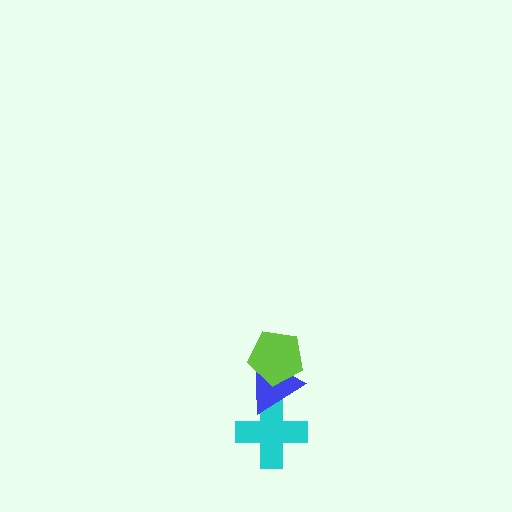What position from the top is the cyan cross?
The cyan cross is 3rd from the top.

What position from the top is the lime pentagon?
The lime pentagon is 1st from the top.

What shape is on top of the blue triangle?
The lime pentagon is on top of the blue triangle.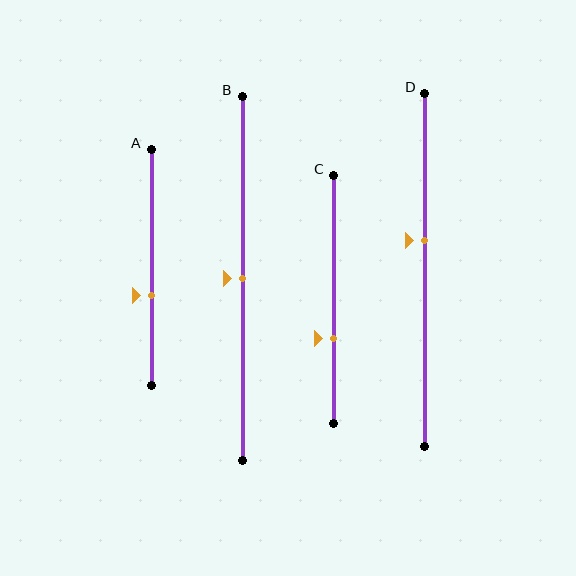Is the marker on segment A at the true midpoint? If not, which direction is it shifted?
No, the marker on segment A is shifted downward by about 12% of the segment length.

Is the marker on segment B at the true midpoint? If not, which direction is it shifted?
Yes, the marker on segment B is at the true midpoint.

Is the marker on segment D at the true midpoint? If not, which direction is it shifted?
No, the marker on segment D is shifted upward by about 8% of the segment length.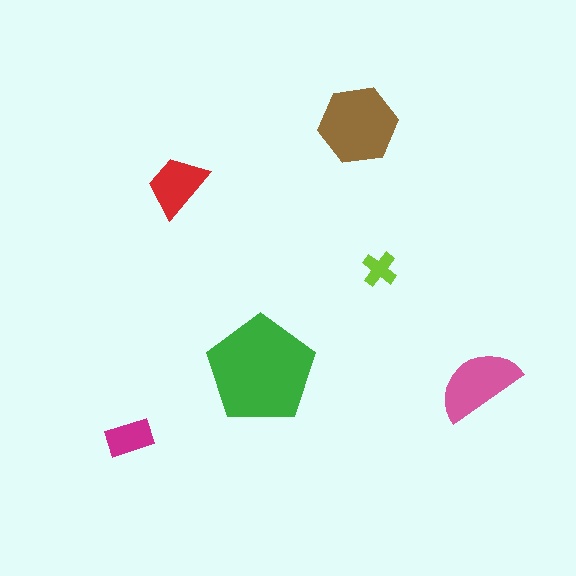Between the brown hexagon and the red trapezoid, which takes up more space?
The brown hexagon.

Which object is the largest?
The green pentagon.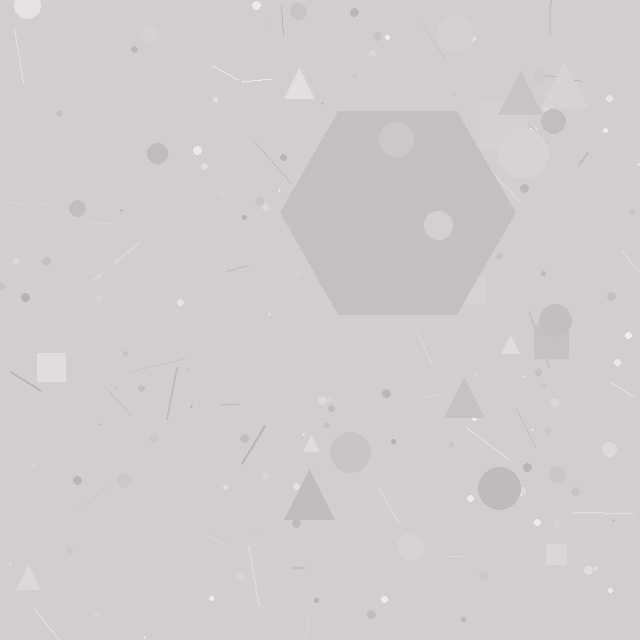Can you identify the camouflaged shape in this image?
The camouflaged shape is a hexagon.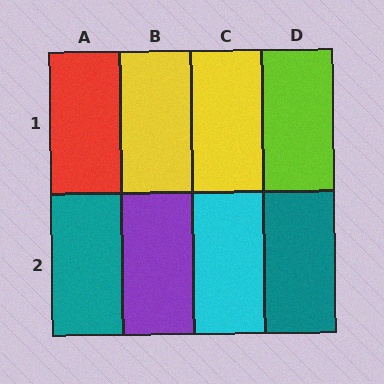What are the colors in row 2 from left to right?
Teal, purple, cyan, teal.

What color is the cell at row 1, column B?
Yellow.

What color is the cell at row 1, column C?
Yellow.